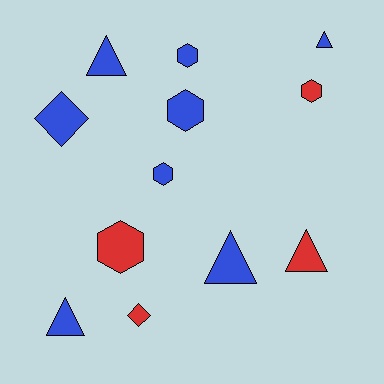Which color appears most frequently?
Blue, with 8 objects.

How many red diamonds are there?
There is 1 red diamond.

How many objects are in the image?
There are 12 objects.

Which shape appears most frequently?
Hexagon, with 5 objects.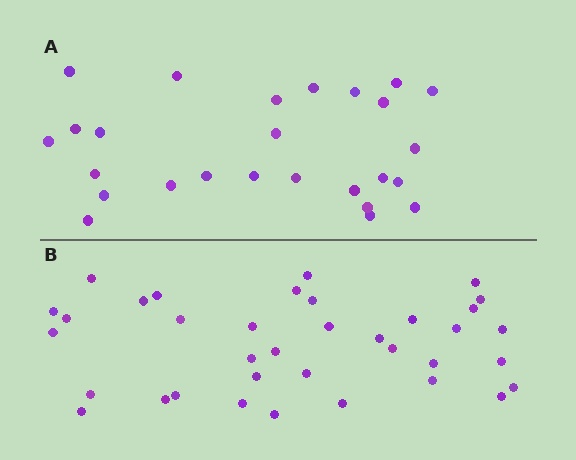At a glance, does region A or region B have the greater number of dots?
Region B (the bottom region) has more dots.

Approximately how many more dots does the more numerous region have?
Region B has roughly 10 or so more dots than region A.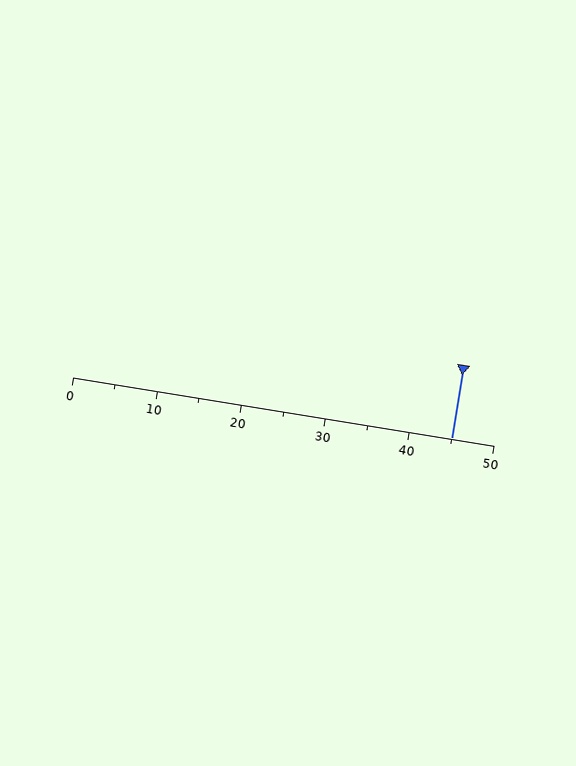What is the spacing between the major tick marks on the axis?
The major ticks are spaced 10 apart.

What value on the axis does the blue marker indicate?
The marker indicates approximately 45.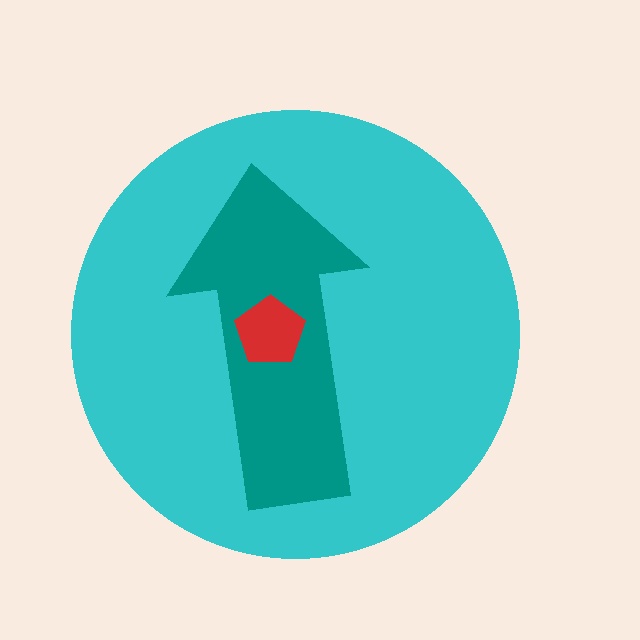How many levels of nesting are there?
3.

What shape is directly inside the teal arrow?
The red pentagon.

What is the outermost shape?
The cyan circle.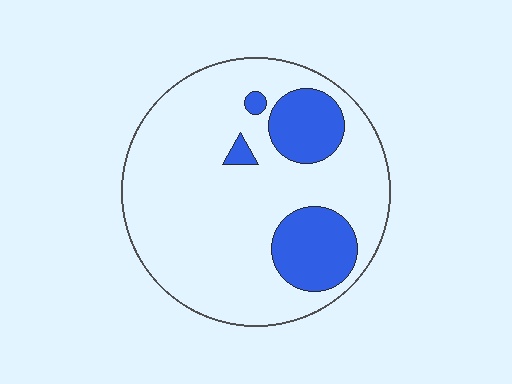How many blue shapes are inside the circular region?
4.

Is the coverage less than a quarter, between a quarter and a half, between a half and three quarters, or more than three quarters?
Less than a quarter.